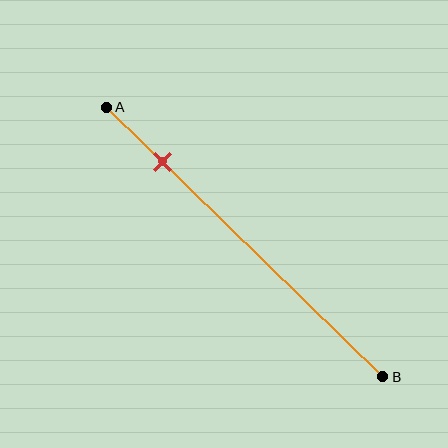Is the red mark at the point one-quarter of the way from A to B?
No, the mark is at about 20% from A, not at the 25% one-quarter point.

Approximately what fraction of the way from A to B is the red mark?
The red mark is approximately 20% of the way from A to B.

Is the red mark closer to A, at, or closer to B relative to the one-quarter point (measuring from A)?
The red mark is closer to point A than the one-quarter point of segment AB.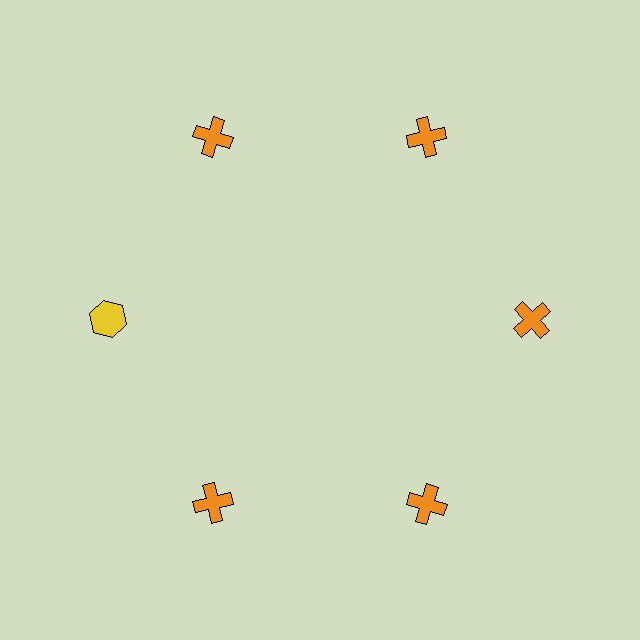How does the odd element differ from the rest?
It differs in both color (yellow instead of orange) and shape (hexagon instead of cross).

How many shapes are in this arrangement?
There are 6 shapes arranged in a ring pattern.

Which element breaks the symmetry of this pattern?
The yellow hexagon at roughly the 9 o'clock position breaks the symmetry. All other shapes are orange crosses.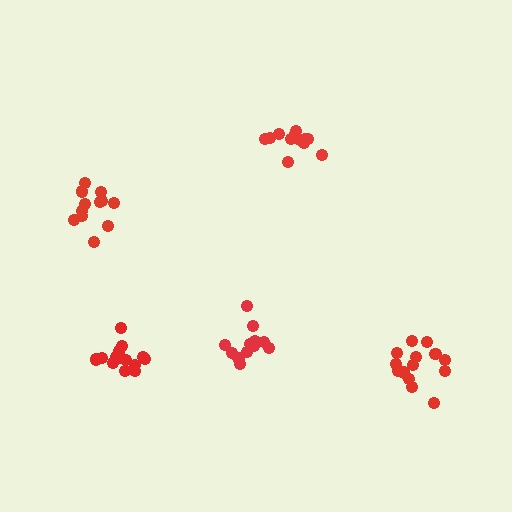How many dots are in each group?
Group 1: 12 dots, Group 2: 12 dots, Group 3: 14 dots, Group 4: 14 dots, Group 5: 12 dots (64 total).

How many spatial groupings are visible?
There are 5 spatial groupings.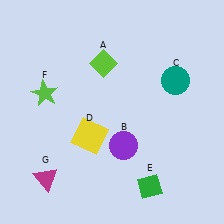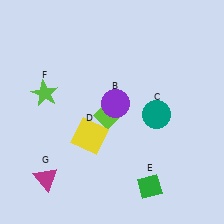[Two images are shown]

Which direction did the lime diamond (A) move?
The lime diamond (A) moved down.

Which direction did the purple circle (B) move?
The purple circle (B) moved up.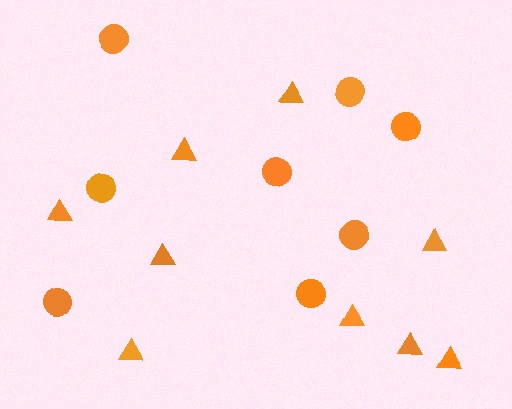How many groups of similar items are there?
There are 2 groups: one group of circles (8) and one group of triangles (9).